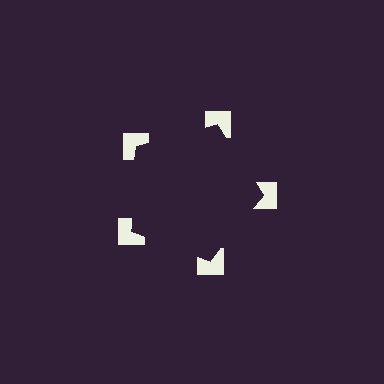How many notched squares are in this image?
There are 5 — one at each vertex of the illusory pentagon.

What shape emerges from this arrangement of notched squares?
An illusory pentagon — its edges are inferred from the aligned wedge cuts in the notched squares, not physically drawn.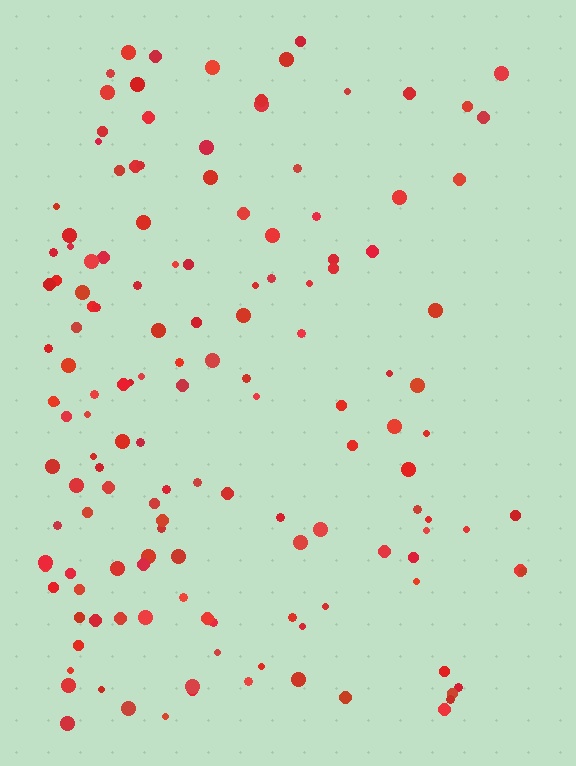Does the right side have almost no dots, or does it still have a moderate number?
Still a moderate number, just noticeably fewer than the left.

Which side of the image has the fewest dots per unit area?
The right.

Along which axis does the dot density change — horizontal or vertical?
Horizontal.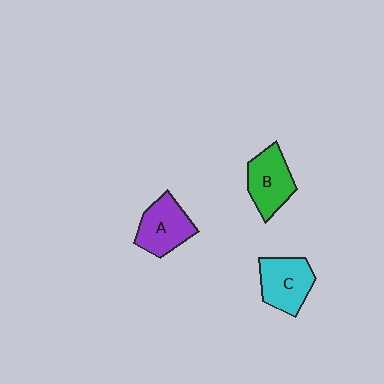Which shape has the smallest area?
Shape B (green).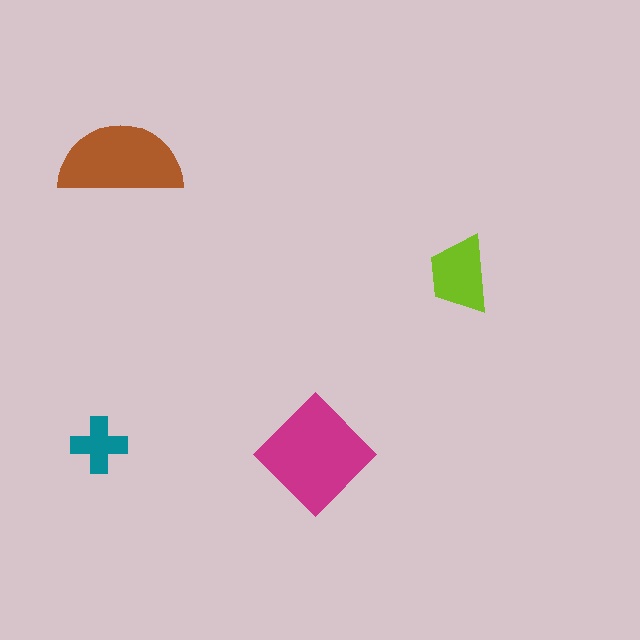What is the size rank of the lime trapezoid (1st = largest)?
3rd.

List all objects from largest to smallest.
The magenta diamond, the brown semicircle, the lime trapezoid, the teal cross.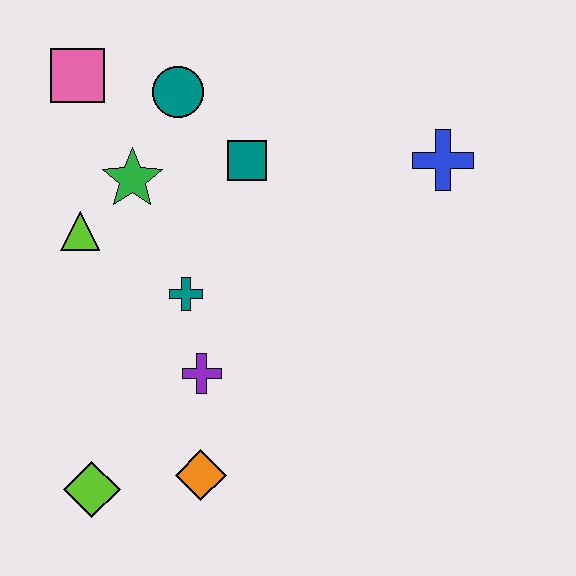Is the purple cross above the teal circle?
No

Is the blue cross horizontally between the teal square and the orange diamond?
No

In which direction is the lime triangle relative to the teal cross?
The lime triangle is to the left of the teal cross.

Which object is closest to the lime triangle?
The green star is closest to the lime triangle.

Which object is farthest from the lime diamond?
The blue cross is farthest from the lime diamond.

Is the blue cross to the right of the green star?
Yes